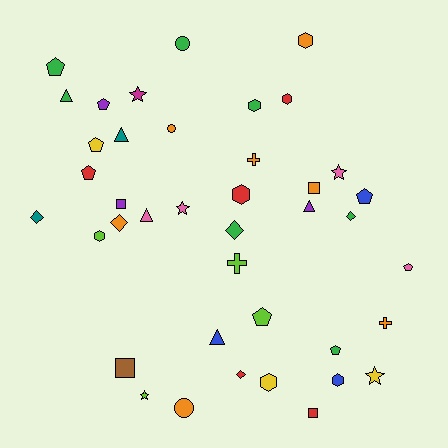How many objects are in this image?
There are 40 objects.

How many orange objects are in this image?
There are 7 orange objects.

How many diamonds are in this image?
There are 5 diamonds.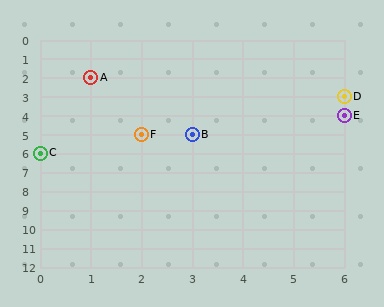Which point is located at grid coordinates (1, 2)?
Point A is at (1, 2).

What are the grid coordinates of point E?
Point E is at grid coordinates (6, 4).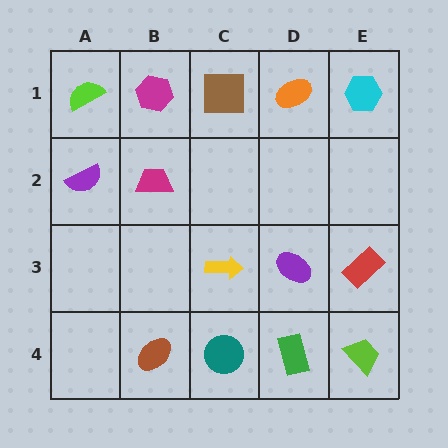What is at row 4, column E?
A lime trapezoid.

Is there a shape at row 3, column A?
No, that cell is empty.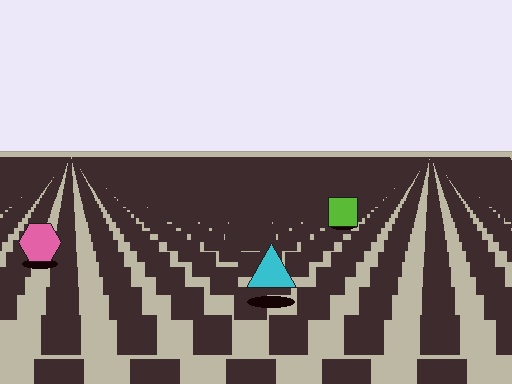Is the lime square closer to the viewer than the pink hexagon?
No. The pink hexagon is closer — you can tell from the texture gradient: the ground texture is coarser near it.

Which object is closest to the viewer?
The cyan triangle is closest. The texture marks near it are larger and more spread out.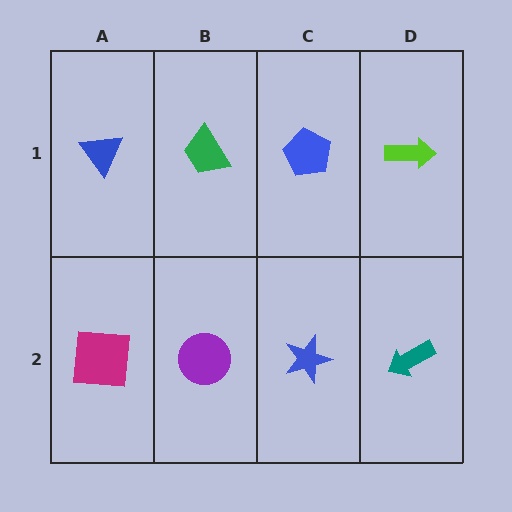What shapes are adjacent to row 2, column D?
A lime arrow (row 1, column D), a blue star (row 2, column C).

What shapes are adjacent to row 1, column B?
A purple circle (row 2, column B), a blue triangle (row 1, column A), a blue pentagon (row 1, column C).